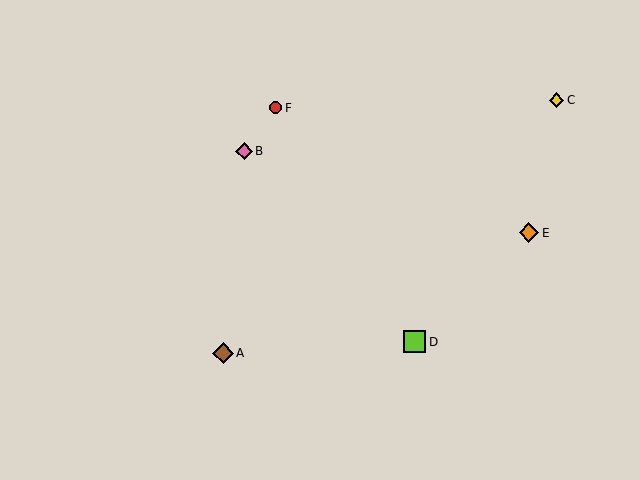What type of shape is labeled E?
Shape E is an orange diamond.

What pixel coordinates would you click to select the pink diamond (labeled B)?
Click at (244, 151) to select the pink diamond B.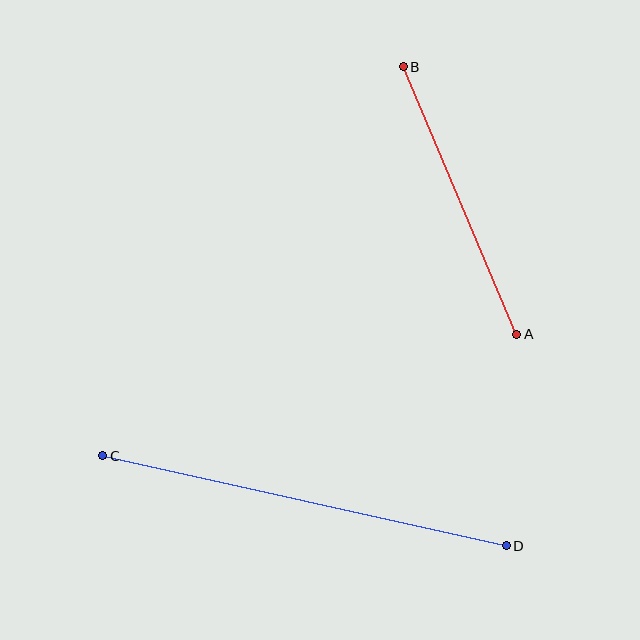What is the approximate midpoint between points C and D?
The midpoint is at approximately (305, 501) pixels.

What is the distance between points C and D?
The distance is approximately 413 pixels.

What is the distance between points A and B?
The distance is approximately 290 pixels.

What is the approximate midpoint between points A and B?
The midpoint is at approximately (460, 201) pixels.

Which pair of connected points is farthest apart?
Points C and D are farthest apart.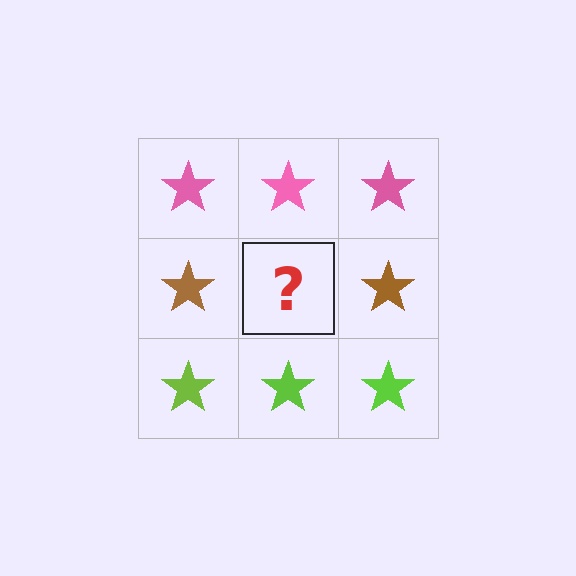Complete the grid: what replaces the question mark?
The question mark should be replaced with a brown star.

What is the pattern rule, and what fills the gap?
The rule is that each row has a consistent color. The gap should be filled with a brown star.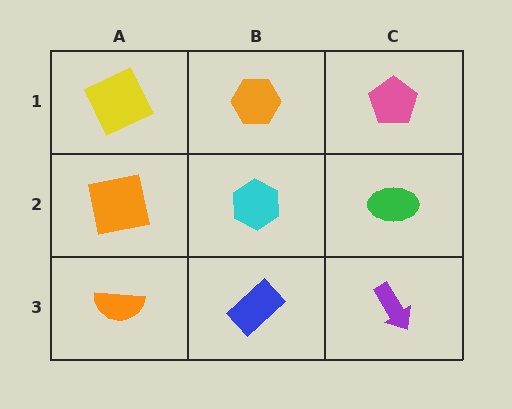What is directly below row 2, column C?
A purple arrow.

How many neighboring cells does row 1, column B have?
3.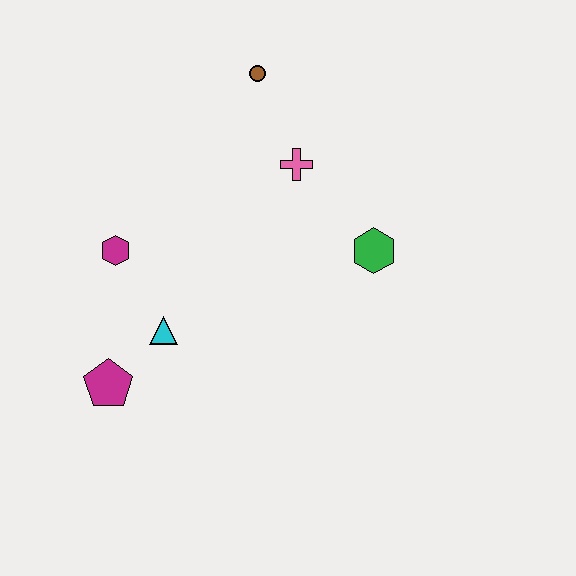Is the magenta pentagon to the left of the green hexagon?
Yes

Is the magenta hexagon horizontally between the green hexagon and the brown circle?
No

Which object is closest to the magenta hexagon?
The cyan triangle is closest to the magenta hexagon.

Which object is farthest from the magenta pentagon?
The brown circle is farthest from the magenta pentagon.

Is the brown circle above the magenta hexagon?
Yes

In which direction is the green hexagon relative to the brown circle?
The green hexagon is below the brown circle.